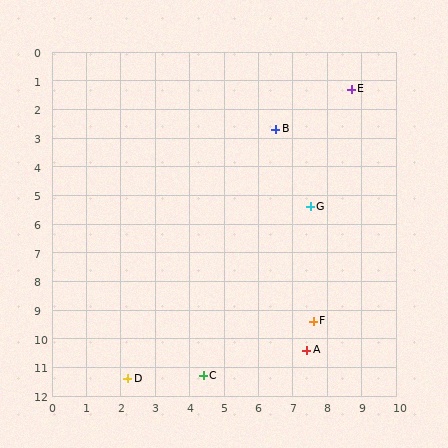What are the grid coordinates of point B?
Point B is at approximately (6.5, 2.7).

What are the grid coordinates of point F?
Point F is at approximately (7.6, 9.4).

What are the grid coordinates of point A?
Point A is at approximately (7.4, 10.4).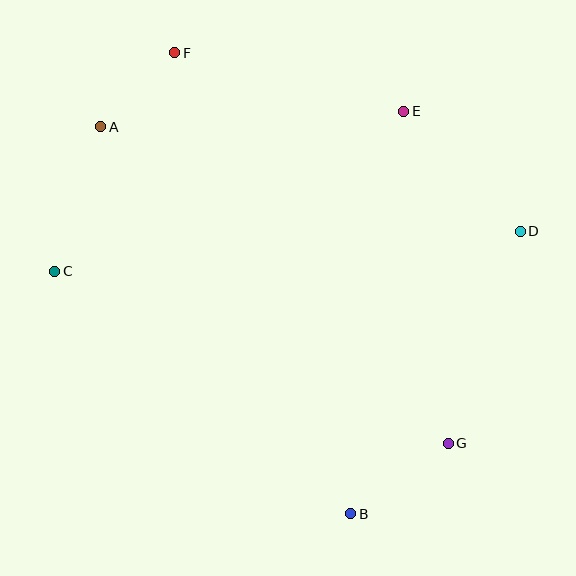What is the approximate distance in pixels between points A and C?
The distance between A and C is approximately 151 pixels.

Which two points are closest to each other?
Points A and F are closest to each other.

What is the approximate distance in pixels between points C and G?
The distance between C and G is approximately 429 pixels.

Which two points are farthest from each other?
Points B and F are farthest from each other.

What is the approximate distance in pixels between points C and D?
The distance between C and D is approximately 467 pixels.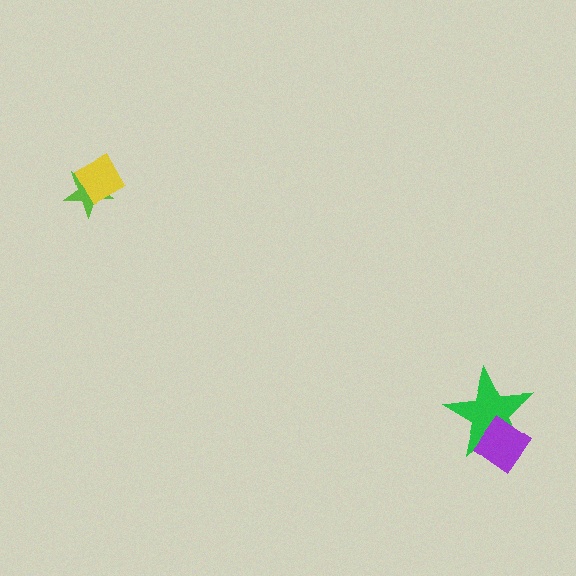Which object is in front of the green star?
The purple diamond is in front of the green star.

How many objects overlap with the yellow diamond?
1 object overlaps with the yellow diamond.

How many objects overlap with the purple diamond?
1 object overlaps with the purple diamond.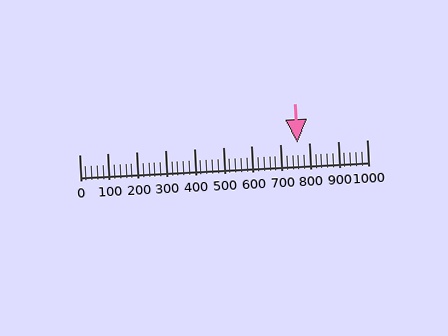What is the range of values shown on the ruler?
The ruler shows values from 0 to 1000.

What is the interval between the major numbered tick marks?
The major tick marks are spaced 100 units apart.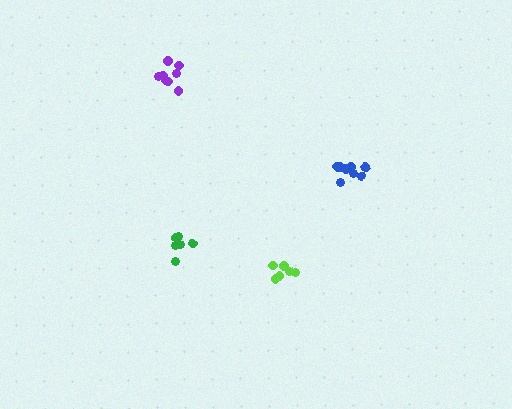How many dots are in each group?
Group 1: 6 dots, Group 2: 8 dots, Group 3: 6 dots, Group 4: 8 dots (28 total).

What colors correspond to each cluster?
The clusters are colored: green, purple, lime, blue.